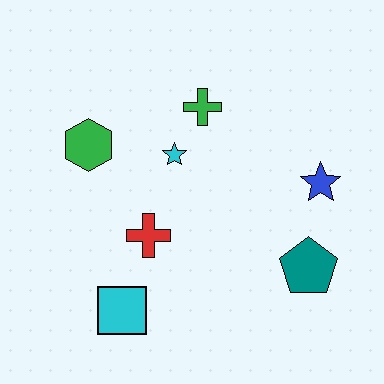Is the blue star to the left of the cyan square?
No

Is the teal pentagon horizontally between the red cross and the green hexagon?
No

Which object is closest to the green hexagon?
The cyan star is closest to the green hexagon.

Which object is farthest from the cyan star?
The teal pentagon is farthest from the cyan star.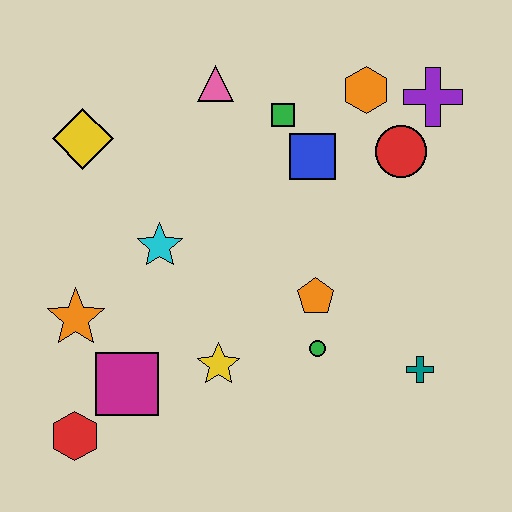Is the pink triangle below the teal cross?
No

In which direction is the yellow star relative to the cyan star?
The yellow star is below the cyan star.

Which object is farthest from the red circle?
The red hexagon is farthest from the red circle.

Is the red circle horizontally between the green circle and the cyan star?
No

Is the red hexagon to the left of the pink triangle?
Yes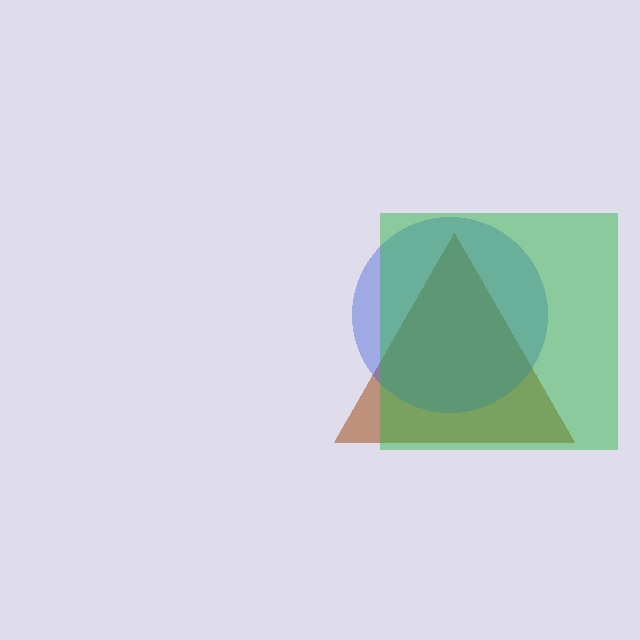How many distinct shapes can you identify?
There are 3 distinct shapes: a brown triangle, a blue circle, a green square.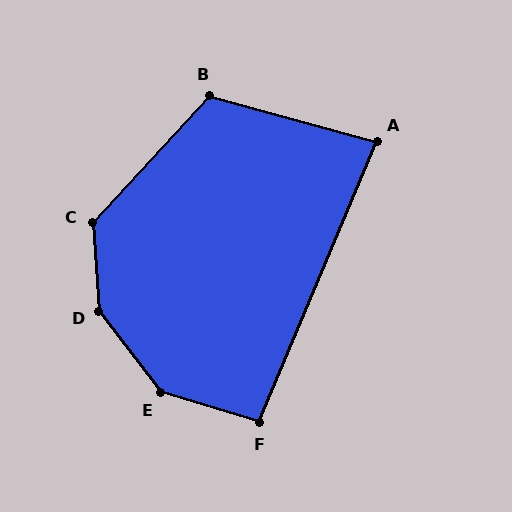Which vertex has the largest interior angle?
D, at approximately 147 degrees.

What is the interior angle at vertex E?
Approximately 144 degrees (obtuse).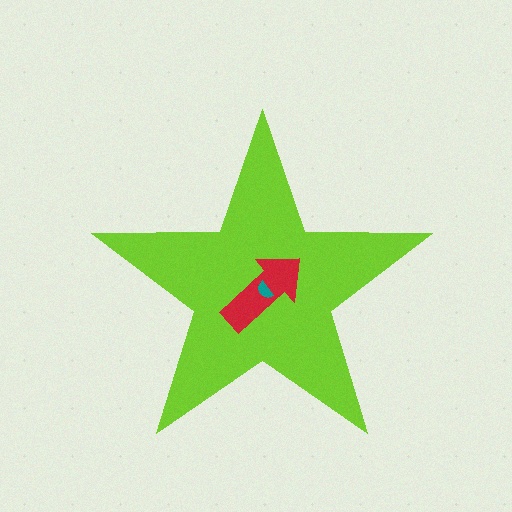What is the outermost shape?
The lime star.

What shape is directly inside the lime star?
The red arrow.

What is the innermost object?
The teal semicircle.